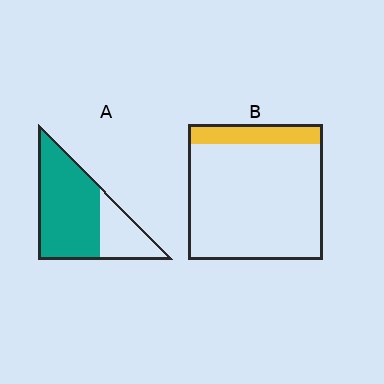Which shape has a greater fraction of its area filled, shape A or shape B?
Shape A.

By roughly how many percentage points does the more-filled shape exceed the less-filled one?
By roughly 55 percentage points (A over B).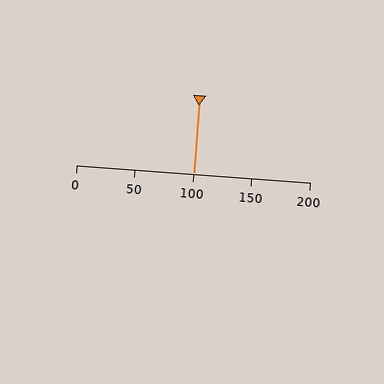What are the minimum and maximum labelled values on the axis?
The axis runs from 0 to 200.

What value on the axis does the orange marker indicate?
The marker indicates approximately 100.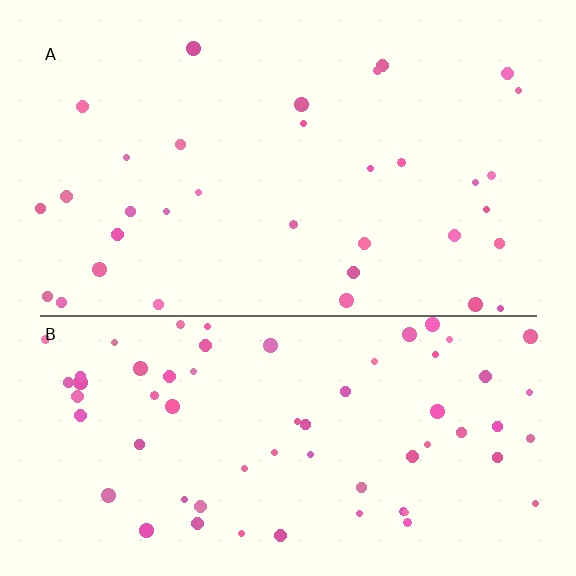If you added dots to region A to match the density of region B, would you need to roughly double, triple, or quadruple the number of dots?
Approximately double.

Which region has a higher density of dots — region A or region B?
B (the bottom).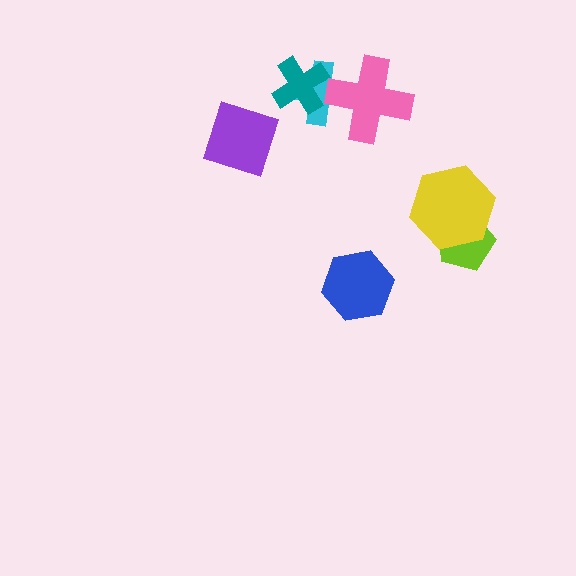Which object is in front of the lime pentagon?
The yellow hexagon is in front of the lime pentagon.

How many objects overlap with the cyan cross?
2 objects overlap with the cyan cross.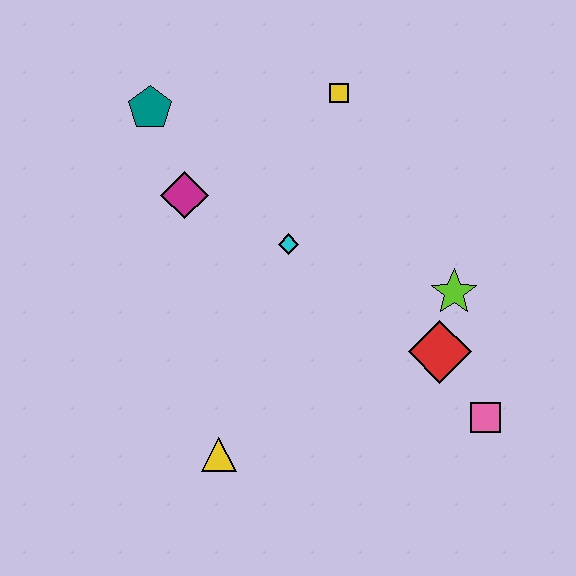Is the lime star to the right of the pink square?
No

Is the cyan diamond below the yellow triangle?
No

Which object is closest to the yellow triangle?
The cyan diamond is closest to the yellow triangle.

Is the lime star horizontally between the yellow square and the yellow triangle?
No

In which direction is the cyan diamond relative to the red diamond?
The cyan diamond is to the left of the red diamond.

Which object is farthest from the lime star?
The teal pentagon is farthest from the lime star.